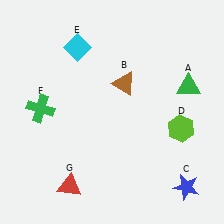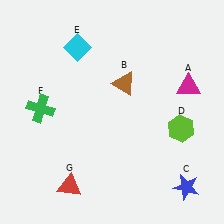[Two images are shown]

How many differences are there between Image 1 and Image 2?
There is 1 difference between the two images.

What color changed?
The triangle (A) changed from green in Image 1 to magenta in Image 2.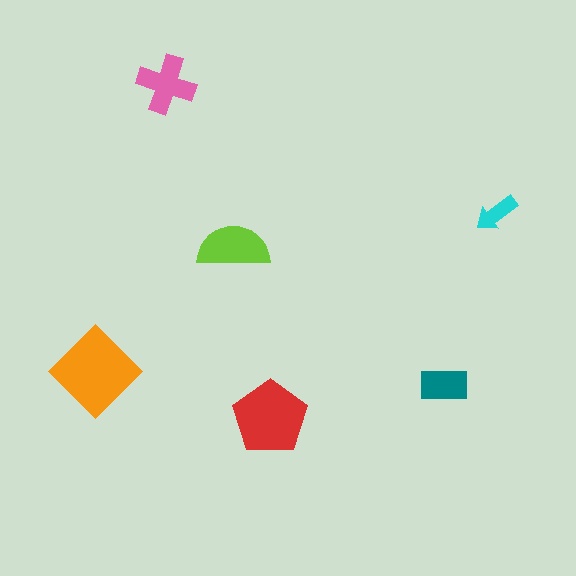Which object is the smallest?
The cyan arrow.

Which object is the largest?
The orange diamond.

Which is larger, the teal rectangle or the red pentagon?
The red pentagon.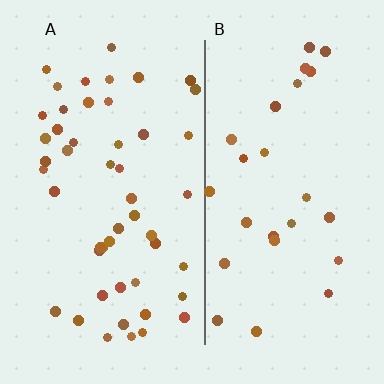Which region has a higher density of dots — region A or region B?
A (the left).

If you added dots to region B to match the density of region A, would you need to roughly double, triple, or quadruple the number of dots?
Approximately double.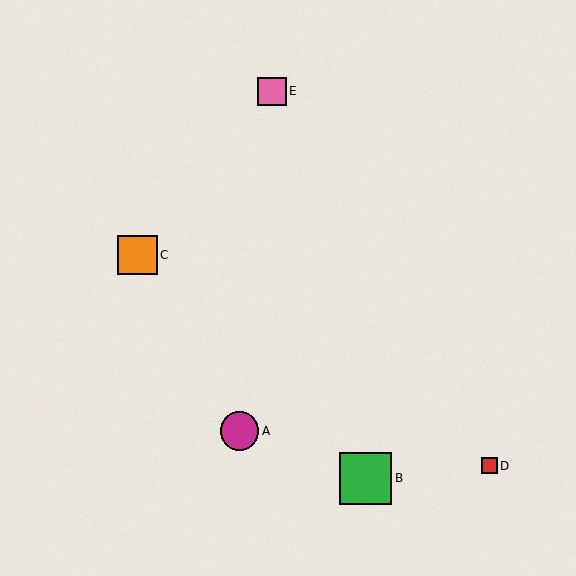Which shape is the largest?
The green square (labeled B) is the largest.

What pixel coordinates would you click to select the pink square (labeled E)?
Click at (272, 91) to select the pink square E.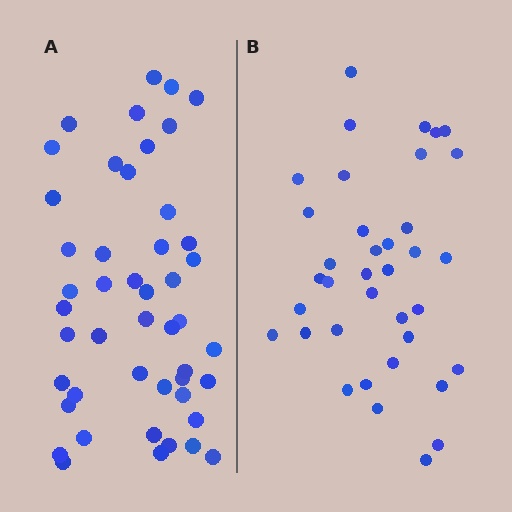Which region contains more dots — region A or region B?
Region A (the left region) has more dots.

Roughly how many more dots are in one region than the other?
Region A has roughly 10 or so more dots than region B.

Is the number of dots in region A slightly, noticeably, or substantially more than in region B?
Region A has noticeably more, but not dramatically so. The ratio is roughly 1.3 to 1.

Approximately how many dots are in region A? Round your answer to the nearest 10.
About 50 dots. (The exact count is 47, which rounds to 50.)